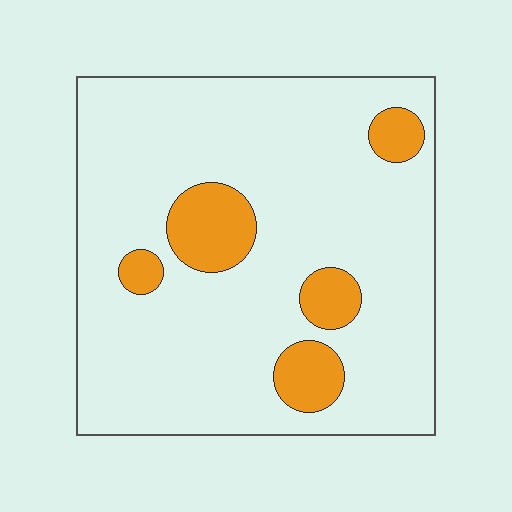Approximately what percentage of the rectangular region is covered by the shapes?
Approximately 15%.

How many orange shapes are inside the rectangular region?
5.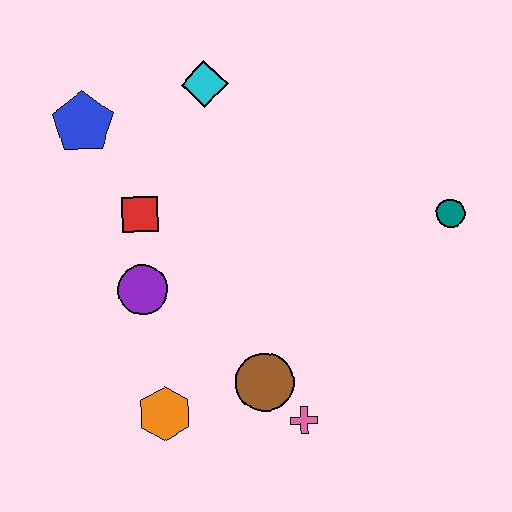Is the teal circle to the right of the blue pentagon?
Yes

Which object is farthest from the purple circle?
The teal circle is farthest from the purple circle.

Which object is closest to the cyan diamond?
The blue pentagon is closest to the cyan diamond.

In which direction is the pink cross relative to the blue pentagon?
The pink cross is below the blue pentagon.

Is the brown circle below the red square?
Yes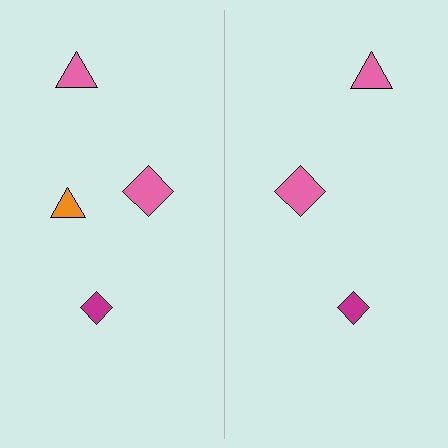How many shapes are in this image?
There are 7 shapes in this image.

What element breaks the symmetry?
A orange triangle is missing from the right side.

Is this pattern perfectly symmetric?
No, the pattern is not perfectly symmetric. A orange triangle is missing from the right side.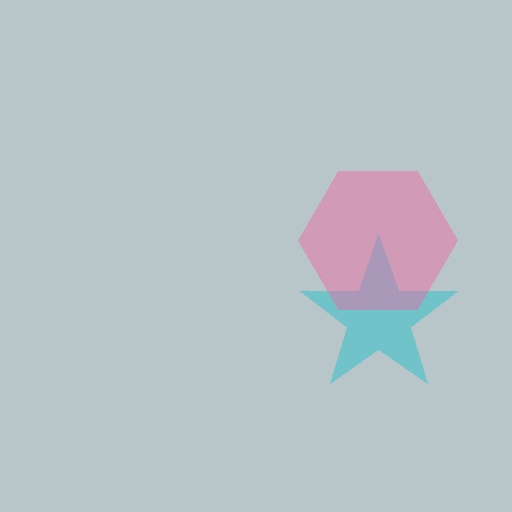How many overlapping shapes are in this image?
There are 2 overlapping shapes in the image.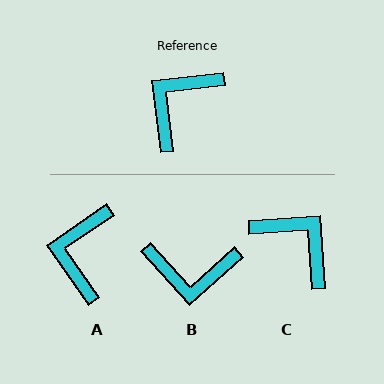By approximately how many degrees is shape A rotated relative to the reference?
Approximately 28 degrees counter-clockwise.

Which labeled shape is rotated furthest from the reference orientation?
B, about 125 degrees away.